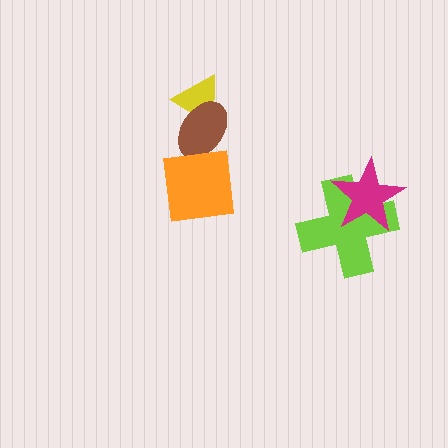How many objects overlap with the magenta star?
1 object overlaps with the magenta star.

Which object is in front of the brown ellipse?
The orange square is in front of the brown ellipse.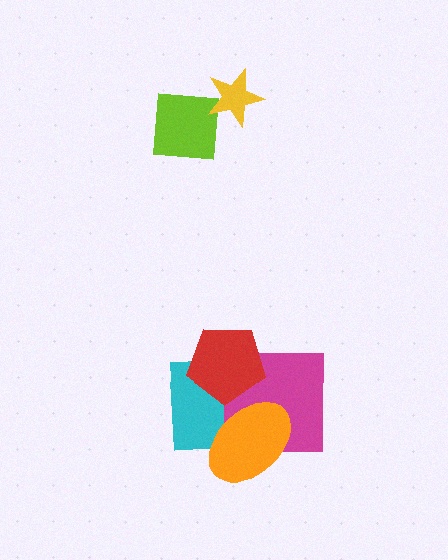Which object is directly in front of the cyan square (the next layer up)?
The magenta square is directly in front of the cyan square.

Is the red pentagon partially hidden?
No, no other shape covers it.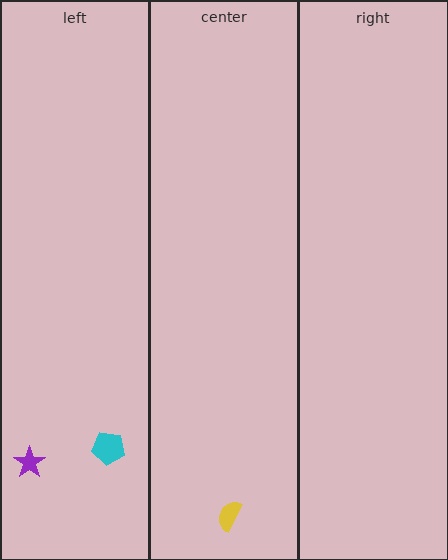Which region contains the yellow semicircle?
The center region.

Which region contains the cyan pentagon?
The left region.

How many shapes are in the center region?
1.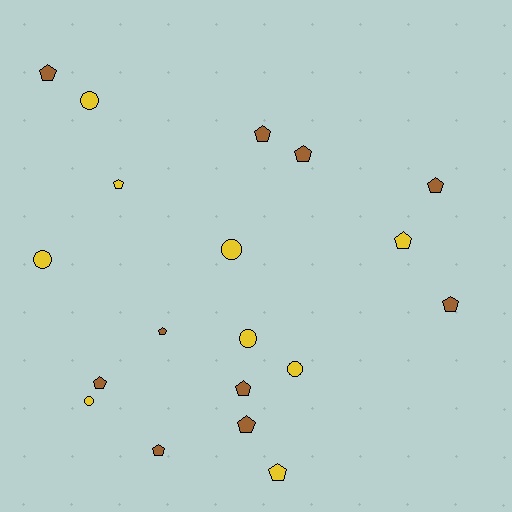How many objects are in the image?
There are 19 objects.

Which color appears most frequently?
Brown, with 10 objects.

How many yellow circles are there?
There are 6 yellow circles.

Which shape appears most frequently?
Pentagon, with 13 objects.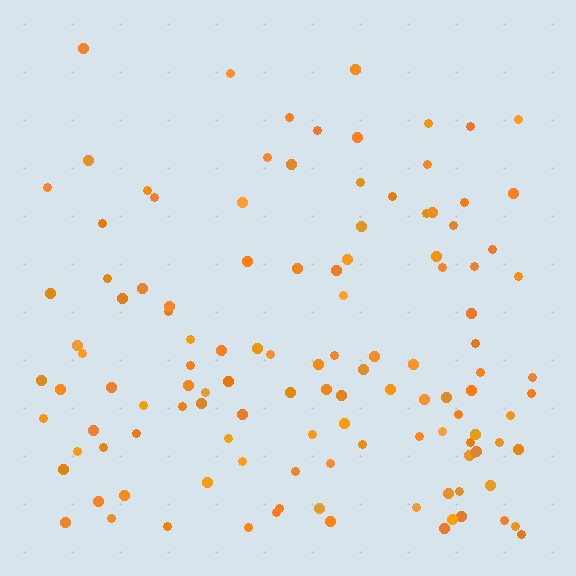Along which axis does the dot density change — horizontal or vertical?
Vertical.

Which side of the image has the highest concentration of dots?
The bottom.